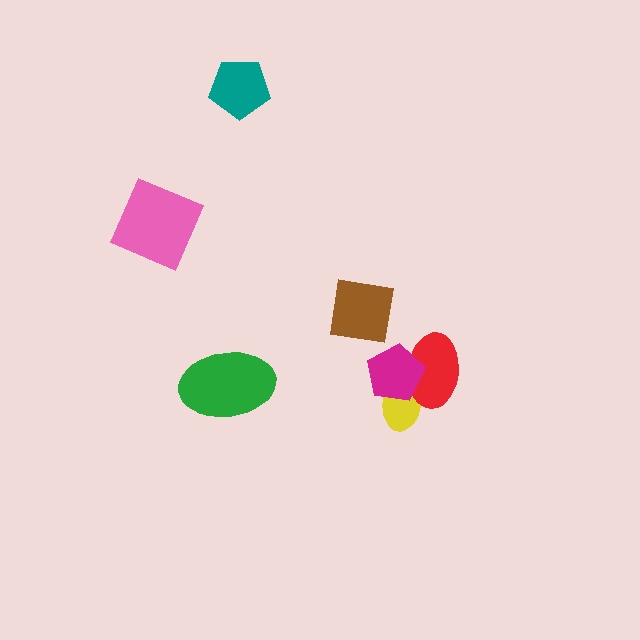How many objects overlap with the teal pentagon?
0 objects overlap with the teal pentagon.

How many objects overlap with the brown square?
0 objects overlap with the brown square.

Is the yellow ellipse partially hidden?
Yes, it is partially covered by another shape.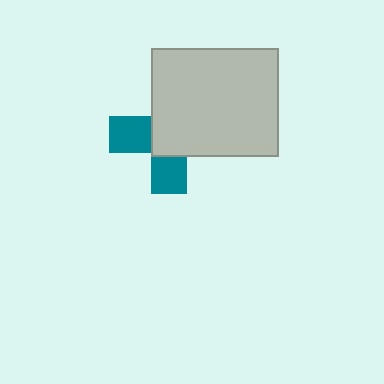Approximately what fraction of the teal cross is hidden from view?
Roughly 61% of the teal cross is hidden behind the light gray rectangle.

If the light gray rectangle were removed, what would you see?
You would see the complete teal cross.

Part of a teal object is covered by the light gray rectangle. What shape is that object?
It is a cross.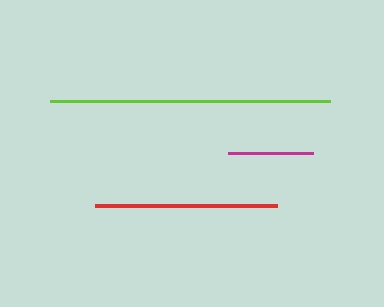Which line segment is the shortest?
The magenta line is the shortest at approximately 85 pixels.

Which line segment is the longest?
The lime line is the longest at approximately 280 pixels.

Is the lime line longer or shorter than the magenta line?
The lime line is longer than the magenta line.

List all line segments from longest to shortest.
From longest to shortest: lime, red, magenta.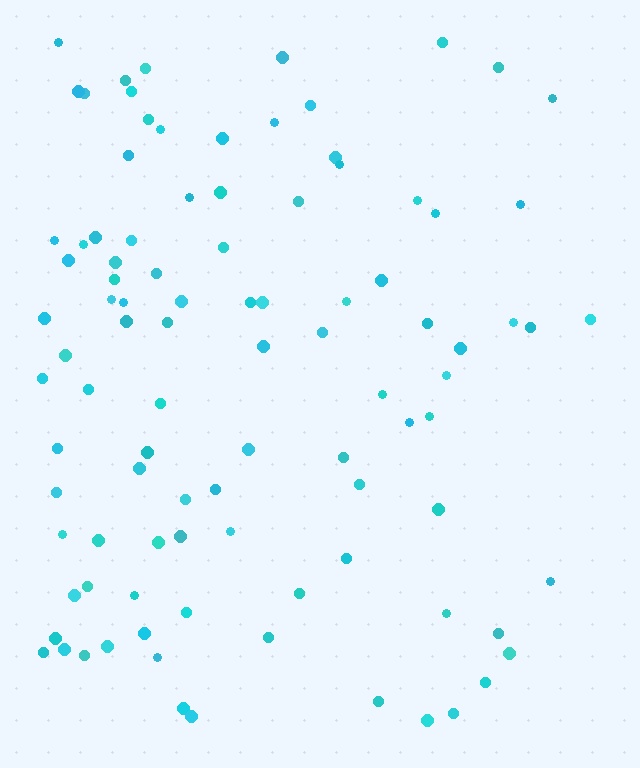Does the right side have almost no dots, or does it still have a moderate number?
Still a moderate number, just noticeably fewer than the left.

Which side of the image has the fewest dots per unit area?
The right.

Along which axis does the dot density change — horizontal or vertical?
Horizontal.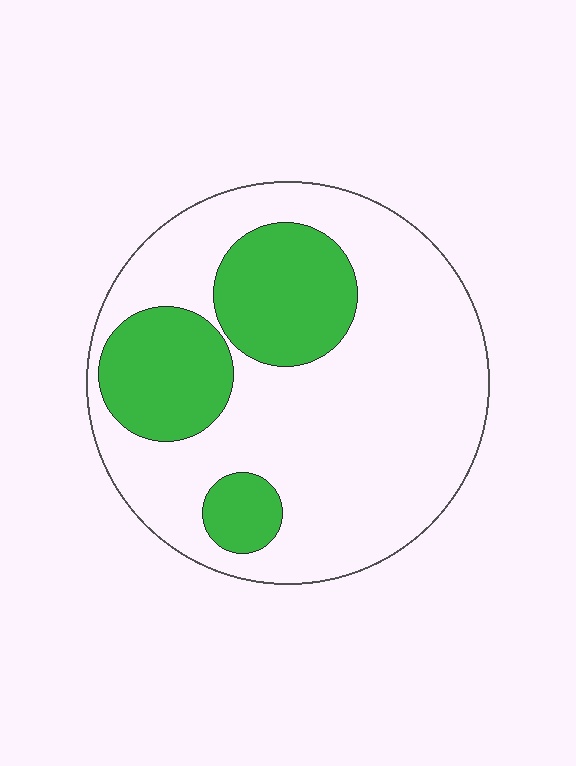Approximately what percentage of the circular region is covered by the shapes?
Approximately 30%.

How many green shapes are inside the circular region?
3.